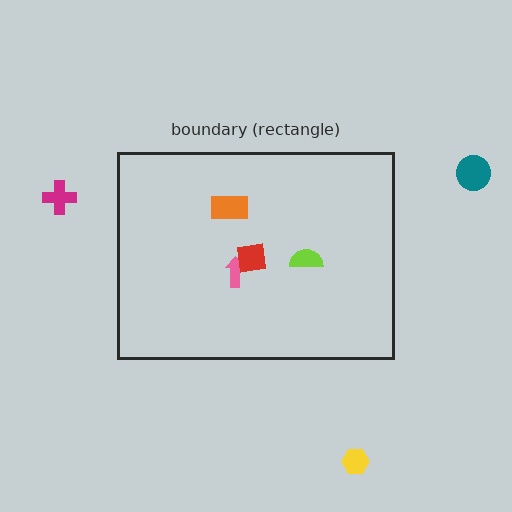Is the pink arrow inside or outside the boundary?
Inside.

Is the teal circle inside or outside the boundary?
Outside.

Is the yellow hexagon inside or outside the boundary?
Outside.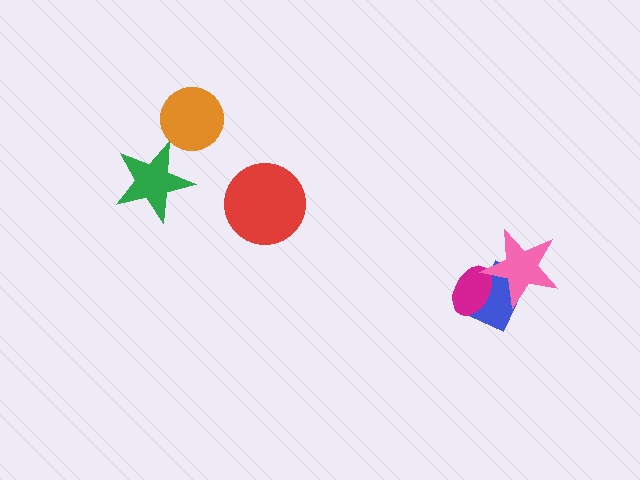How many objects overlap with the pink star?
2 objects overlap with the pink star.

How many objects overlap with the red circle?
0 objects overlap with the red circle.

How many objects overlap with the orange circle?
0 objects overlap with the orange circle.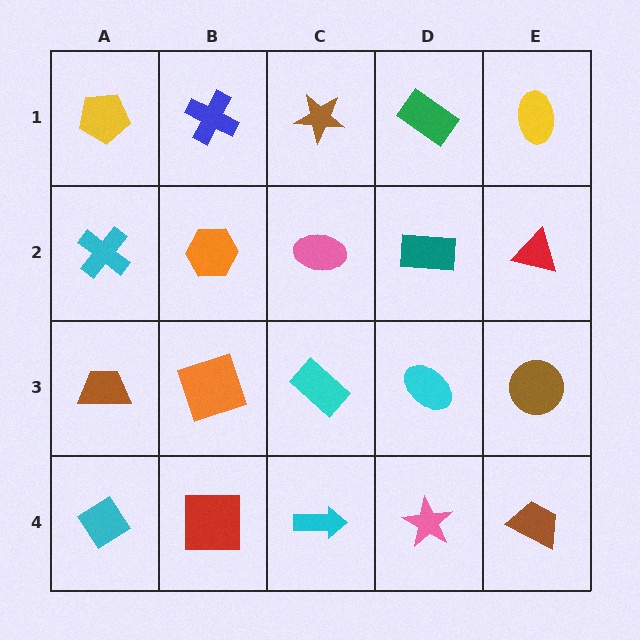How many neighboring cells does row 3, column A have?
3.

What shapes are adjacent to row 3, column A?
A cyan cross (row 2, column A), a cyan diamond (row 4, column A), an orange square (row 3, column B).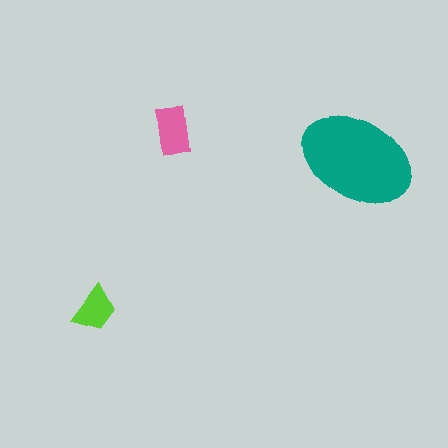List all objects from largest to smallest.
The teal ellipse, the pink rectangle, the lime trapezoid.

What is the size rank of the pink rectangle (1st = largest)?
2nd.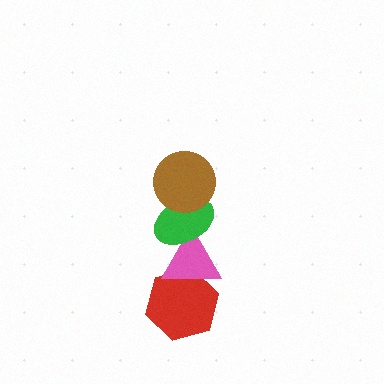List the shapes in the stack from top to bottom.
From top to bottom: the brown circle, the green ellipse, the pink triangle, the red hexagon.